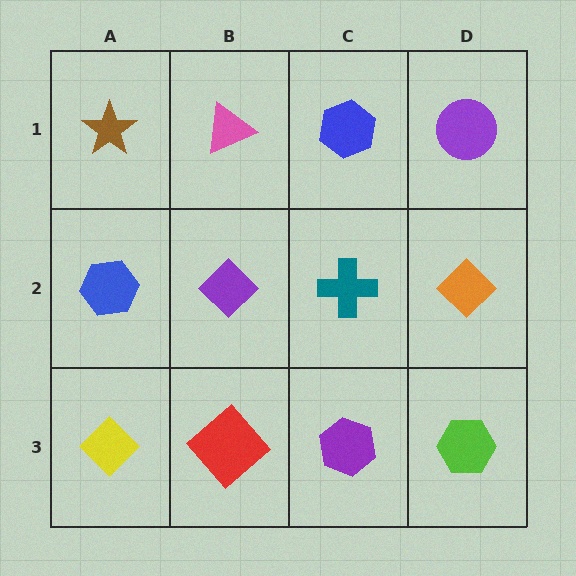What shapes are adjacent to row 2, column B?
A pink triangle (row 1, column B), a red diamond (row 3, column B), a blue hexagon (row 2, column A), a teal cross (row 2, column C).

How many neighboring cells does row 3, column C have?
3.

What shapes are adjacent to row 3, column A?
A blue hexagon (row 2, column A), a red diamond (row 3, column B).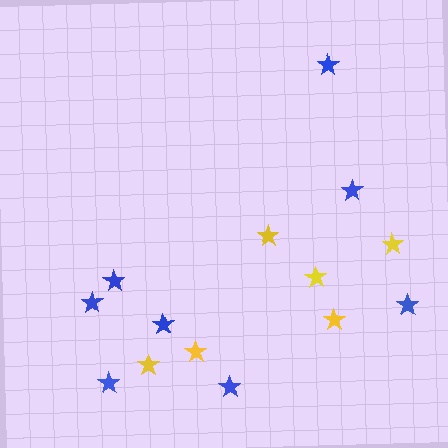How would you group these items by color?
There are 2 groups: one group of yellow stars (6) and one group of blue stars (8).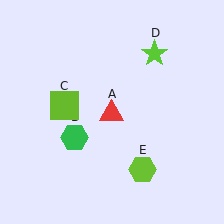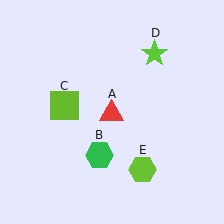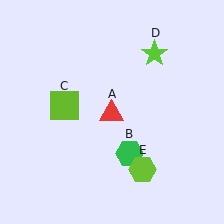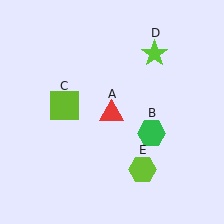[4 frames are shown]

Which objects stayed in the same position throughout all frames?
Red triangle (object A) and lime square (object C) and lime star (object D) and lime hexagon (object E) remained stationary.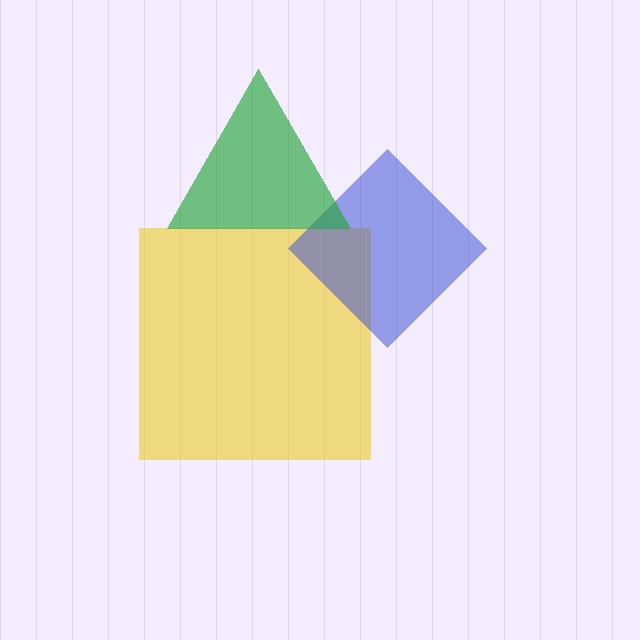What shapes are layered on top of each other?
The layered shapes are: a yellow square, a blue diamond, a green triangle.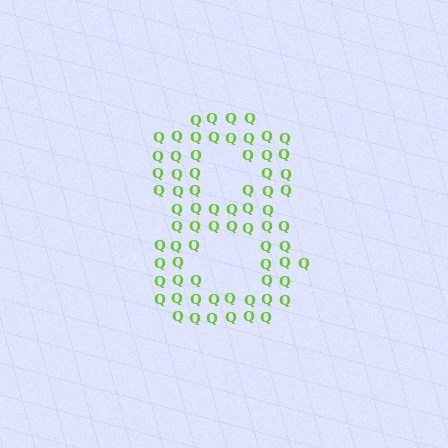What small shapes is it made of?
It is made of small letter Q's.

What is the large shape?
The large shape is the digit 8.